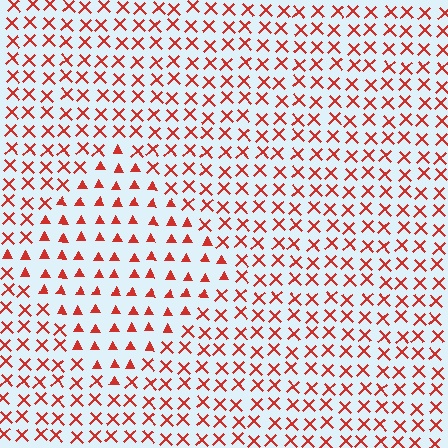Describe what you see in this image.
The image is filled with small red elements arranged in a uniform grid. A diamond-shaped region contains triangles, while the surrounding area contains X marks. The boundary is defined purely by the change in element shape.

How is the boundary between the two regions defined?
The boundary is defined by a change in element shape: triangles inside vs. X marks outside. All elements share the same color and spacing.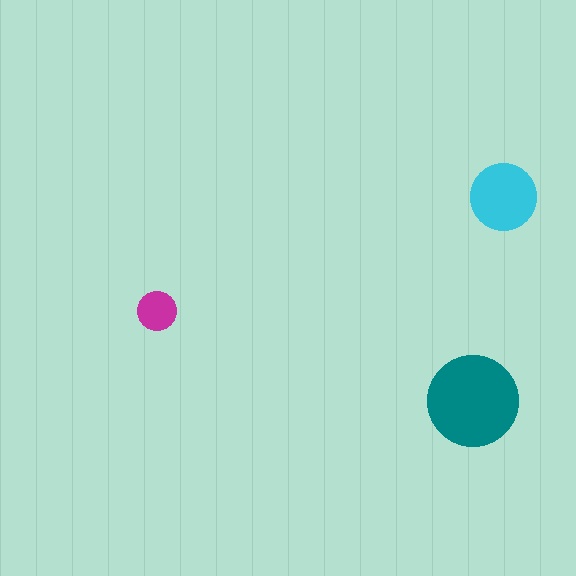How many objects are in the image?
There are 3 objects in the image.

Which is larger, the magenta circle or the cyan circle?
The cyan one.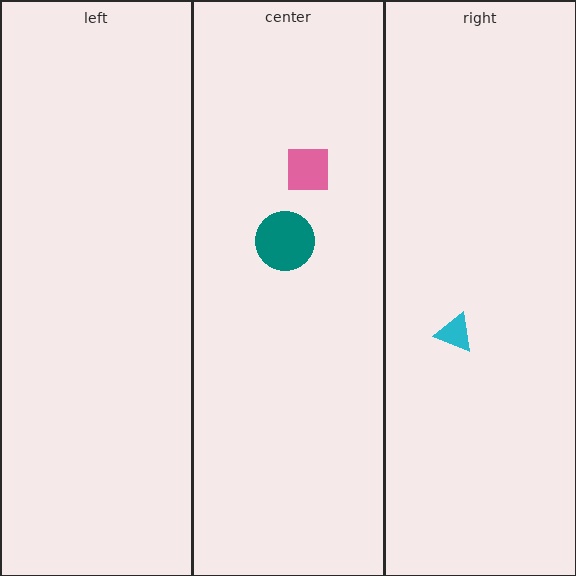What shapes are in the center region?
The teal circle, the pink square.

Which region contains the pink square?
The center region.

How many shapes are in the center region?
2.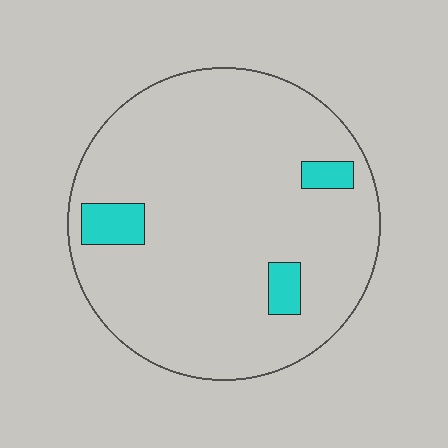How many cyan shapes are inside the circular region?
3.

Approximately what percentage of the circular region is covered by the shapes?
Approximately 10%.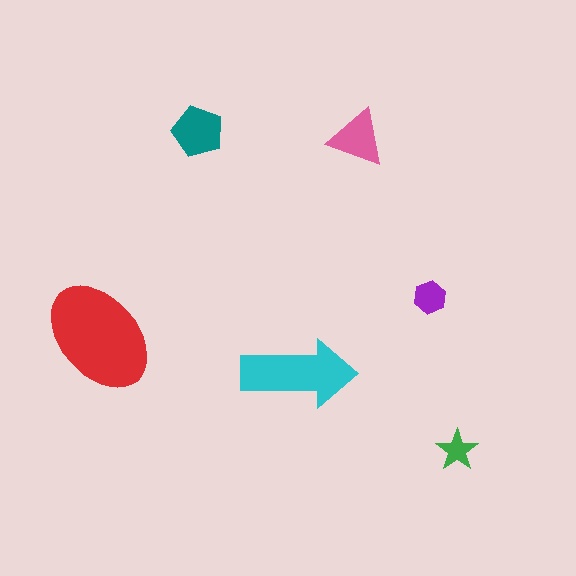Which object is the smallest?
The green star.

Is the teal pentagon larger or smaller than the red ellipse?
Smaller.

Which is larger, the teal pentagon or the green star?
The teal pentagon.